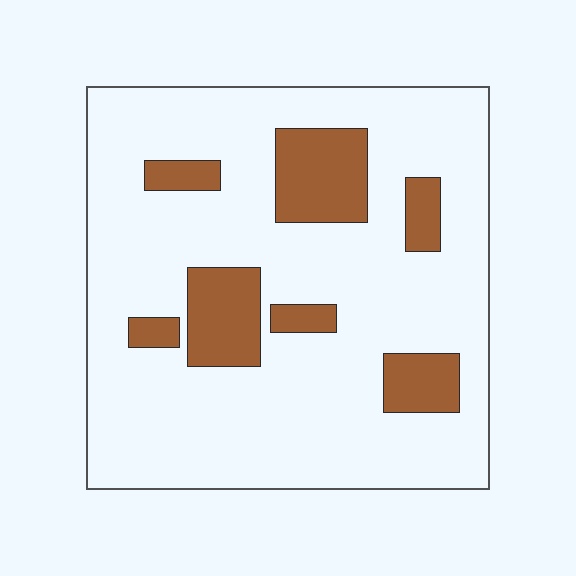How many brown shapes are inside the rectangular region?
7.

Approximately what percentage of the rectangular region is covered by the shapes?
Approximately 20%.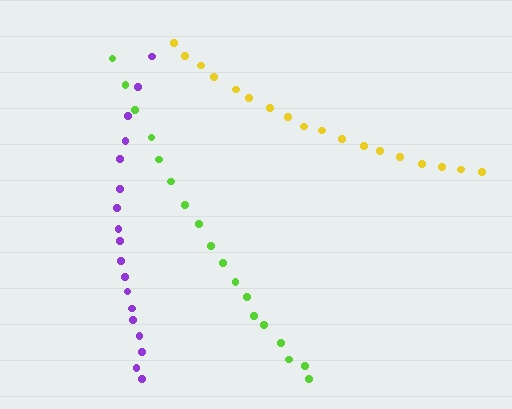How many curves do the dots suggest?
There are 3 distinct paths.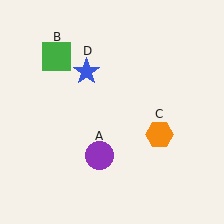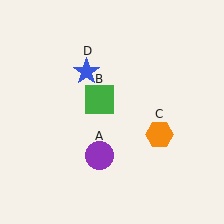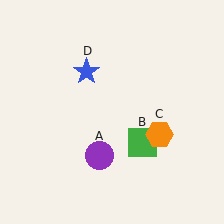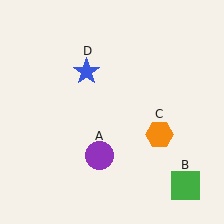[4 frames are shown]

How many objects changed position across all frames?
1 object changed position: green square (object B).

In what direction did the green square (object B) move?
The green square (object B) moved down and to the right.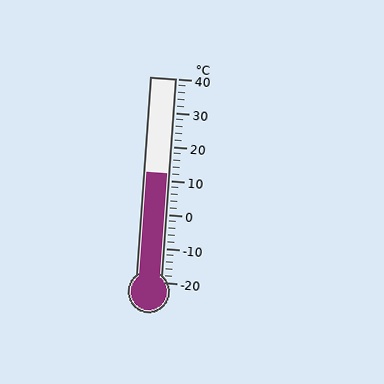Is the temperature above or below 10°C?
The temperature is above 10°C.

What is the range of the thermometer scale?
The thermometer scale ranges from -20°C to 40°C.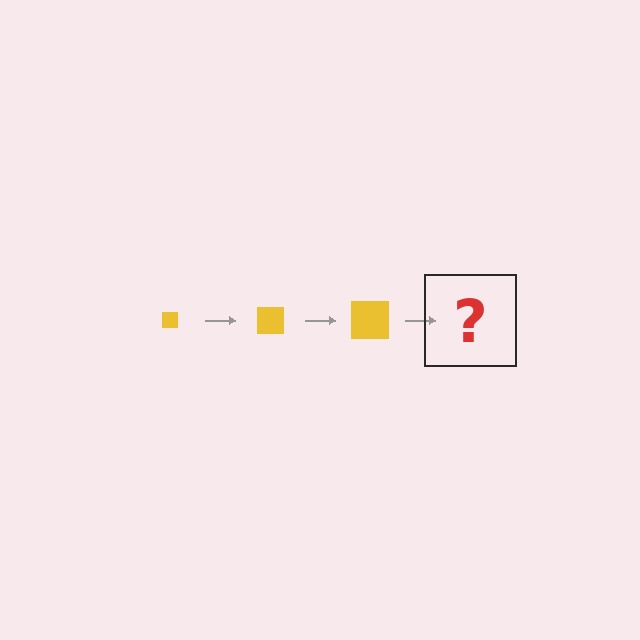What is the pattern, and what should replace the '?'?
The pattern is that the square gets progressively larger each step. The '?' should be a yellow square, larger than the previous one.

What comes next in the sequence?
The next element should be a yellow square, larger than the previous one.